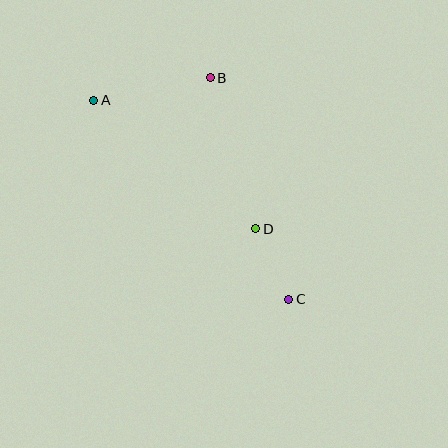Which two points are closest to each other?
Points C and D are closest to each other.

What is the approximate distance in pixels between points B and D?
The distance between B and D is approximately 158 pixels.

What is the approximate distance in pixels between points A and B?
The distance between A and B is approximately 119 pixels.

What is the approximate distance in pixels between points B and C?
The distance between B and C is approximately 235 pixels.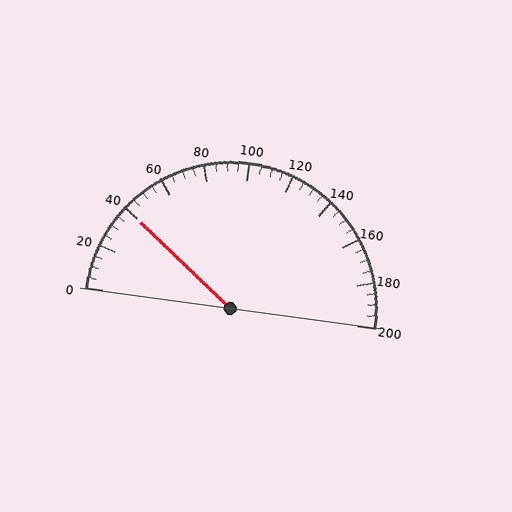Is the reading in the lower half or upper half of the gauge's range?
The reading is in the lower half of the range (0 to 200).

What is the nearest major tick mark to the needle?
The nearest major tick mark is 40.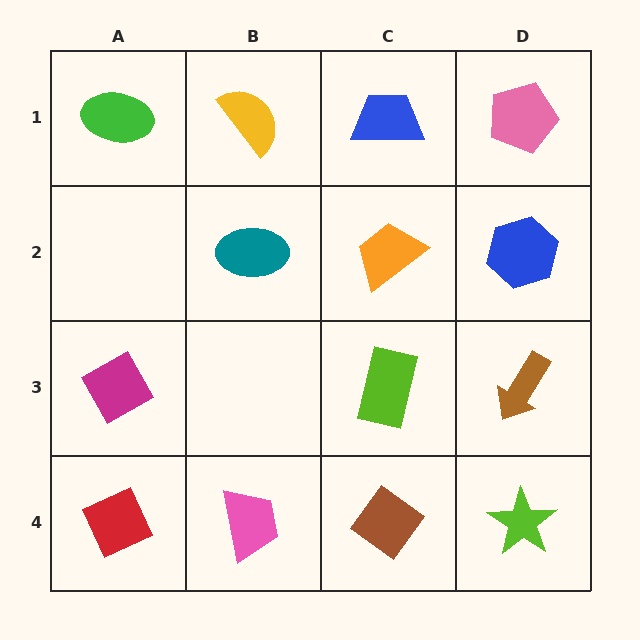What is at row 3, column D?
A brown arrow.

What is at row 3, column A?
A magenta diamond.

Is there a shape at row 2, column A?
No, that cell is empty.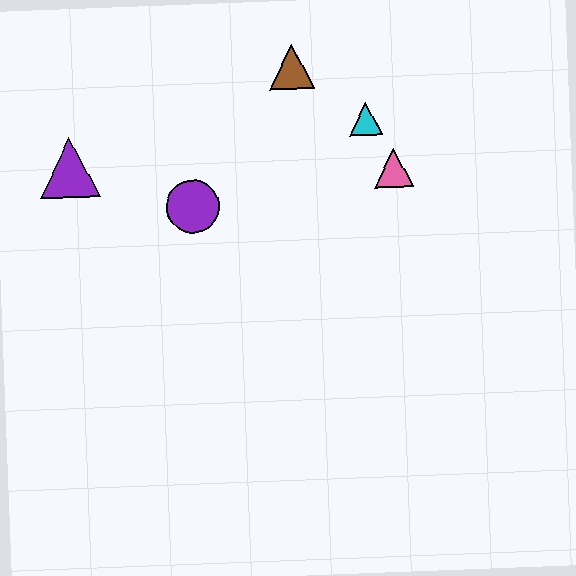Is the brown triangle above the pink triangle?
Yes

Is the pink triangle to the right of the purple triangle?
Yes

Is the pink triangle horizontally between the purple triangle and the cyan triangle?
No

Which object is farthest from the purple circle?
The pink triangle is farthest from the purple circle.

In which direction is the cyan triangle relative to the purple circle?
The cyan triangle is to the right of the purple circle.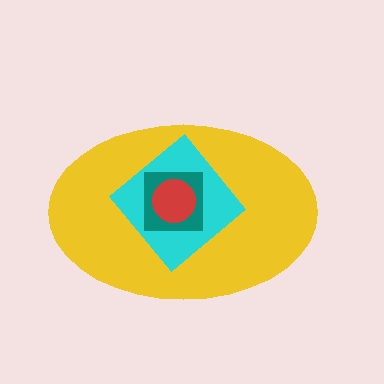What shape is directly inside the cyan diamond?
The teal square.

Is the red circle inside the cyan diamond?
Yes.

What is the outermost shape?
The yellow ellipse.